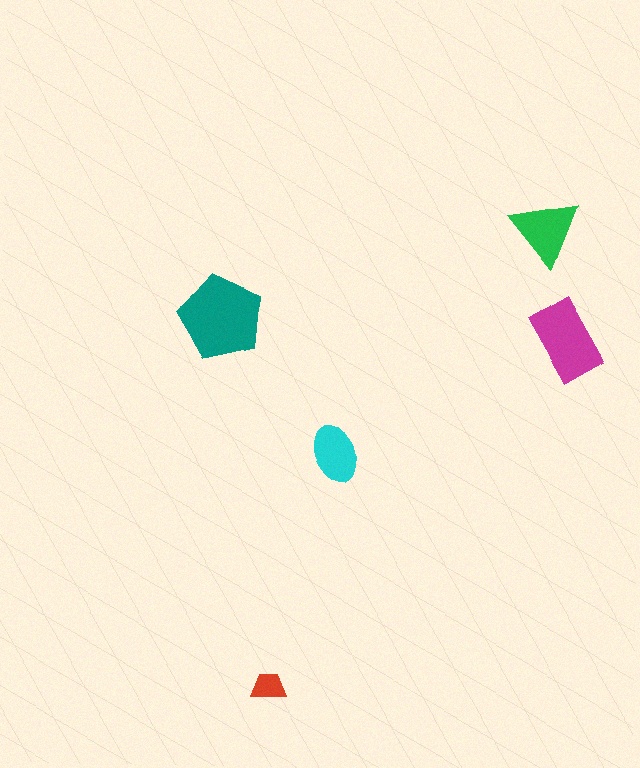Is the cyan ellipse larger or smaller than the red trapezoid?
Larger.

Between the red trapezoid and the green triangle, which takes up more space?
The green triangle.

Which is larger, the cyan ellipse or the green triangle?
The green triangle.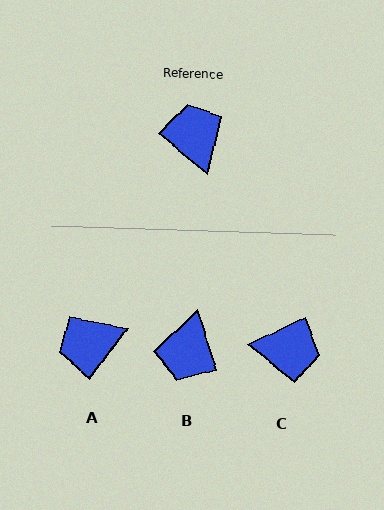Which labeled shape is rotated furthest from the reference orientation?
B, about 148 degrees away.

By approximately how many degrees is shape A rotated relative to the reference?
Approximately 93 degrees counter-clockwise.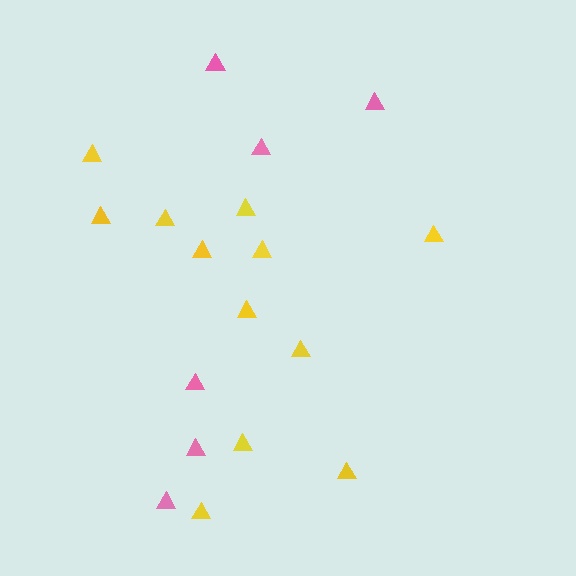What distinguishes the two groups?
There are 2 groups: one group of pink triangles (6) and one group of yellow triangles (12).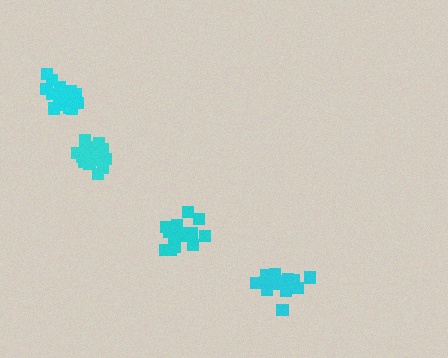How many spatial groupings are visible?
There are 4 spatial groupings.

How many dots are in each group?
Group 1: 17 dots, Group 2: 18 dots, Group 3: 18 dots, Group 4: 19 dots (72 total).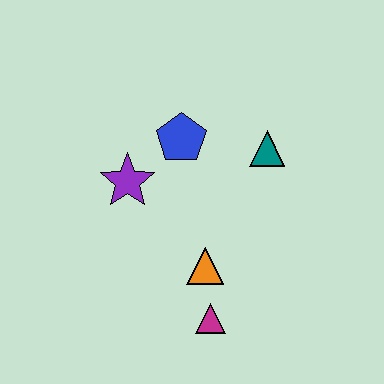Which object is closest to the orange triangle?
The magenta triangle is closest to the orange triangle.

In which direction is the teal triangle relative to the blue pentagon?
The teal triangle is to the right of the blue pentagon.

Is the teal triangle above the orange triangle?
Yes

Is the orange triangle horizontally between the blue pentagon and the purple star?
No